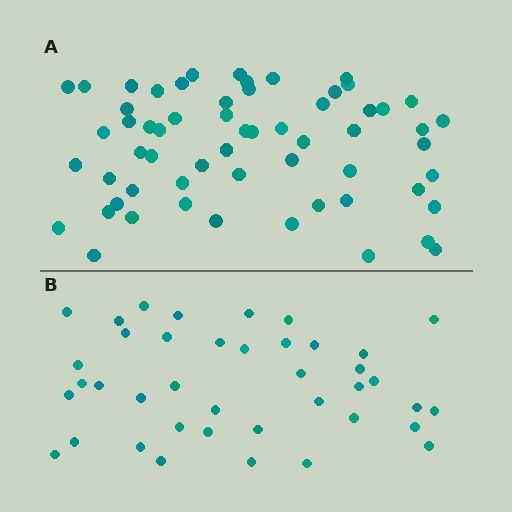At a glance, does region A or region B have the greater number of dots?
Region A (the top region) has more dots.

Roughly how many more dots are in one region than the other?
Region A has approximately 20 more dots than region B.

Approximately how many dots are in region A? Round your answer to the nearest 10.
About 60 dots.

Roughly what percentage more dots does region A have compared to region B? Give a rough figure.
About 50% more.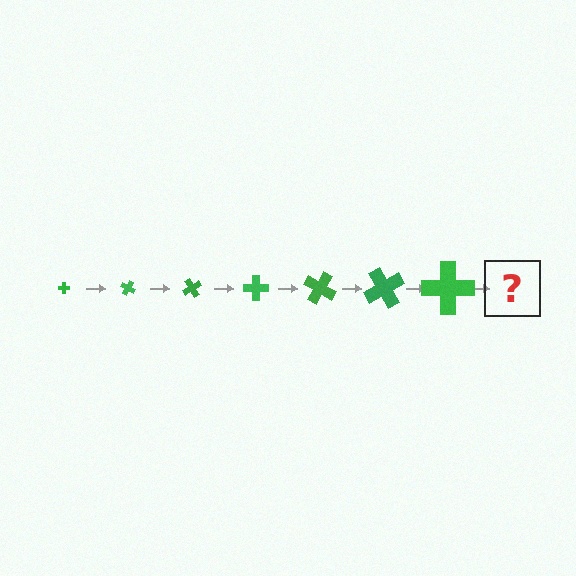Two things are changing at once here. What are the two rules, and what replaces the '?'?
The two rules are that the cross grows larger each step and it rotates 30 degrees each step. The '?' should be a cross, larger than the previous one and rotated 210 degrees from the start.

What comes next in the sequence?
The next element should be a cross, larger than the previous one and rotated 210 degrees from the start.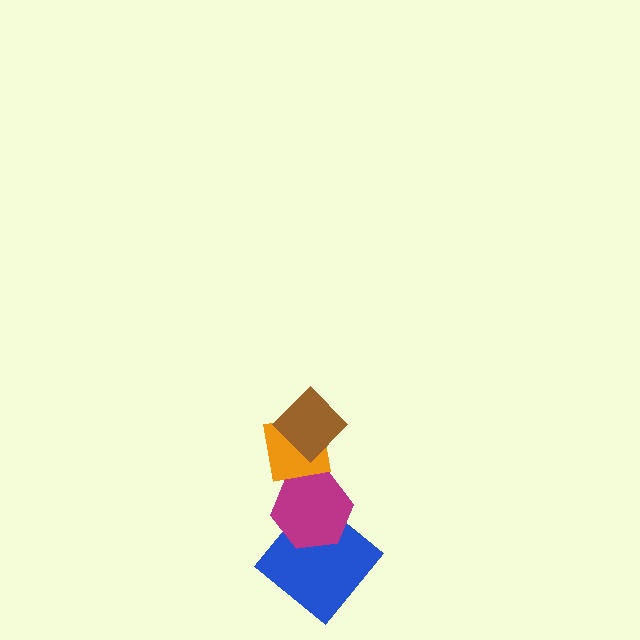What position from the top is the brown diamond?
The brown diamond is 1st from the top.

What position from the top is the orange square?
The orange square is 2nd from the top.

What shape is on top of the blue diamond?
The magenta hexagon is on top of the blue diamond.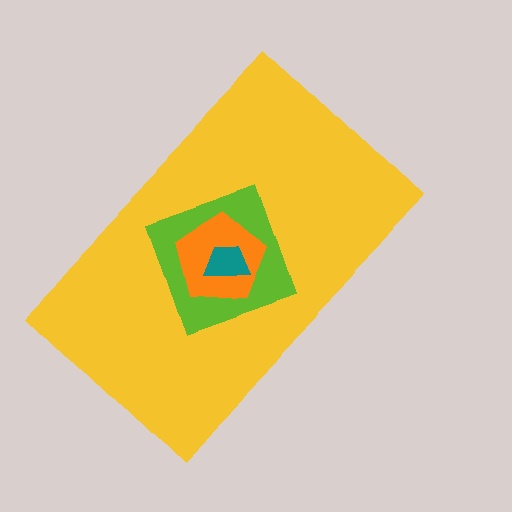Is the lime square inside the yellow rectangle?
Yes.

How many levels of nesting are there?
4.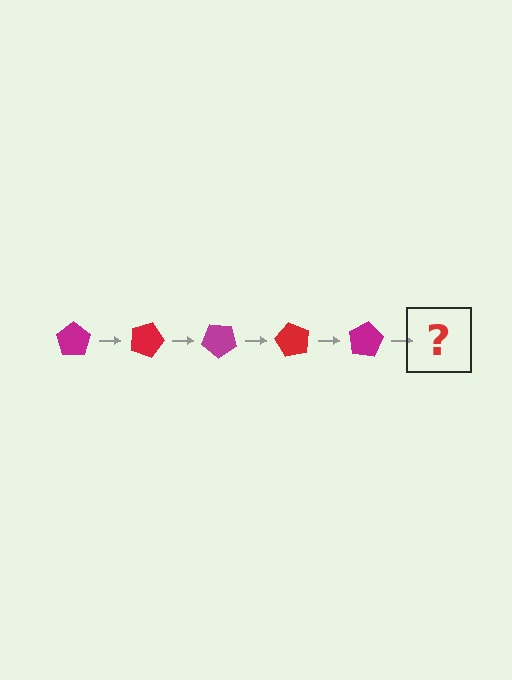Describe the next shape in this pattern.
It should be a red pentagon, rotated 100 degrees from the start.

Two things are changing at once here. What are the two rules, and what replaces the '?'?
The two rules are that it rotates 20 degrees each step and the color cycles through magenta and red. The '?' should be a red pentagon, rotated 100 degrees from the start.